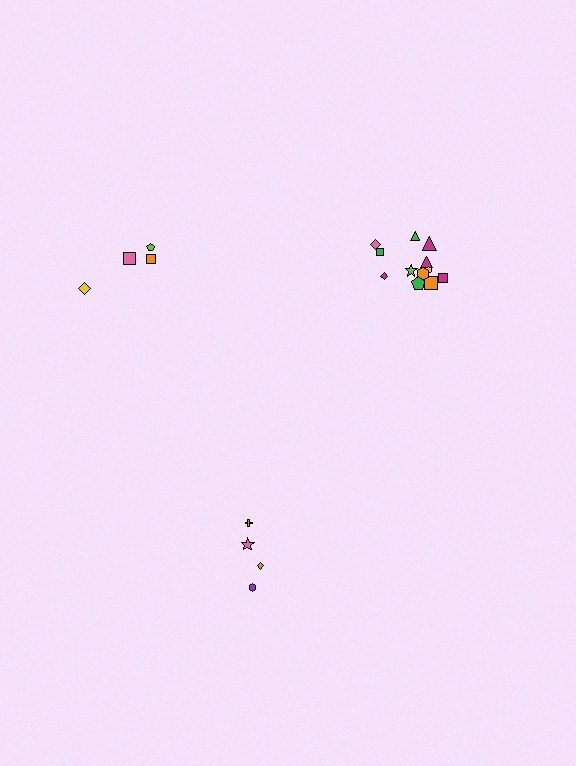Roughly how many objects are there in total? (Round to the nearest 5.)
Roughly 20 objects in total.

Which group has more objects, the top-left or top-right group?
The top-right group.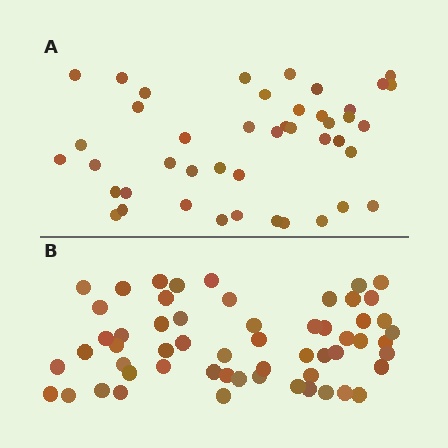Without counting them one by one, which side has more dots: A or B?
Region B (the bottom region) has more dots.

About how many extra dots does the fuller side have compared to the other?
Region B has approximately 15 more dots than region A.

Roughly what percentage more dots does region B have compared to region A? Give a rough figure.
About 30% more.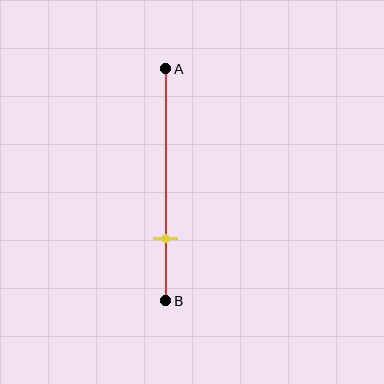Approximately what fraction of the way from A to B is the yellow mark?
The yellow mark is approximately 75% of the way from A to B.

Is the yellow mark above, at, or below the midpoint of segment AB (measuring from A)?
The yellow mark is below the midpoint of segment AB.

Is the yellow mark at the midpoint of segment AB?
No, the mark is at about 75% from A, not at the 50% midpoint.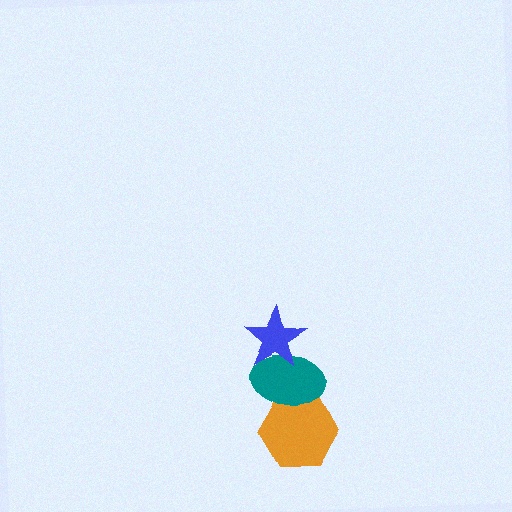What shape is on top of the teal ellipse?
The blue star is on top of the teal ellipse.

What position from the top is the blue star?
The blue star is 1st from the top.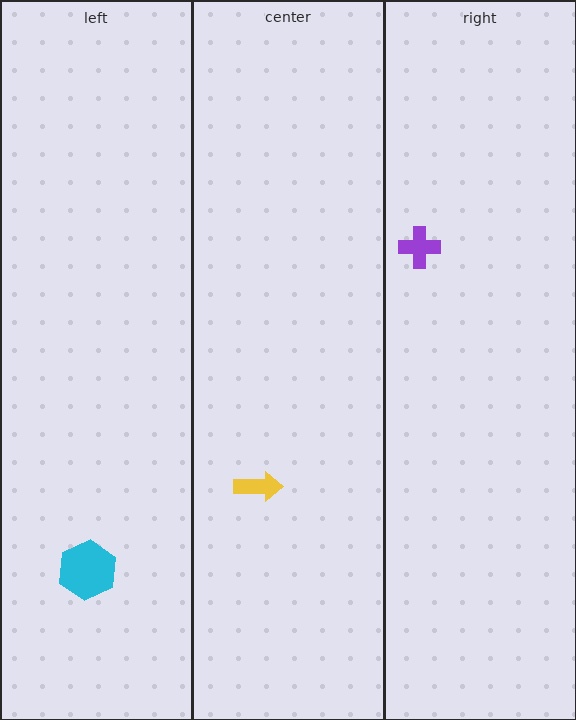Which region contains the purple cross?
The right region.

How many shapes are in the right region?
1.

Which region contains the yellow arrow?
The center region.